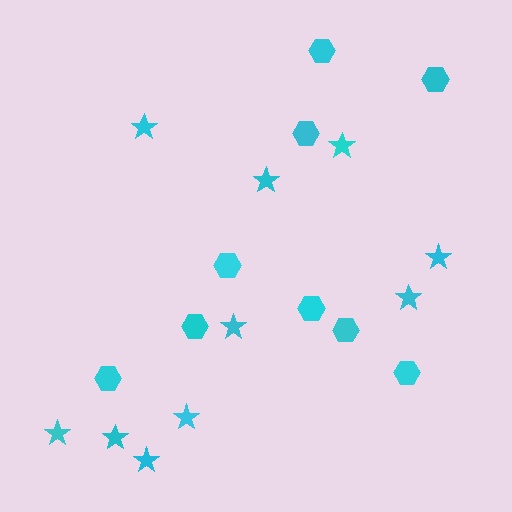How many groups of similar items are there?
There are 2 groups: one group of hexagons (9) and one group of stars (10).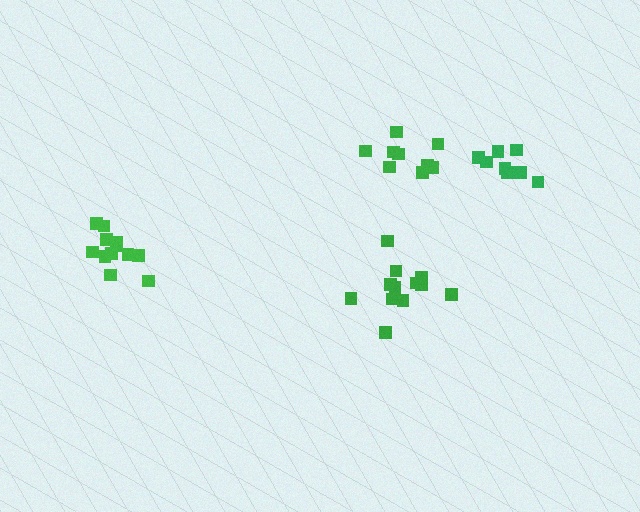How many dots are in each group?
Group 1: 12 dots, Group 2: 9 dots, Group 3: 12 dots, Group 4: 8 dots (41 total).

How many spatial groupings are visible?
There are 4 spatial groupings.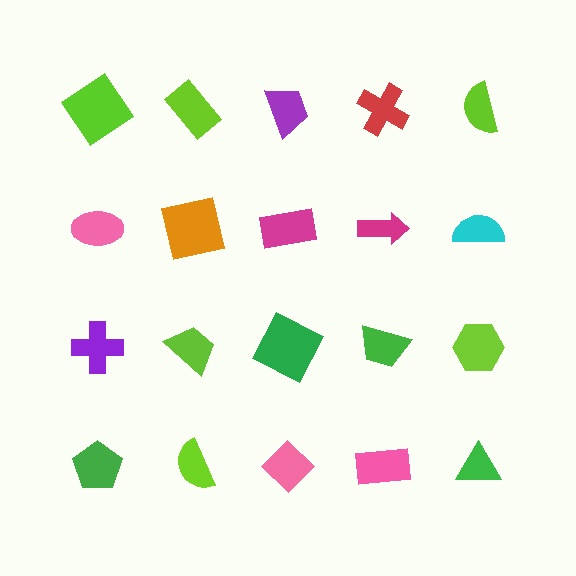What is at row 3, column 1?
A purple cross.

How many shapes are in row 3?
5 shapes.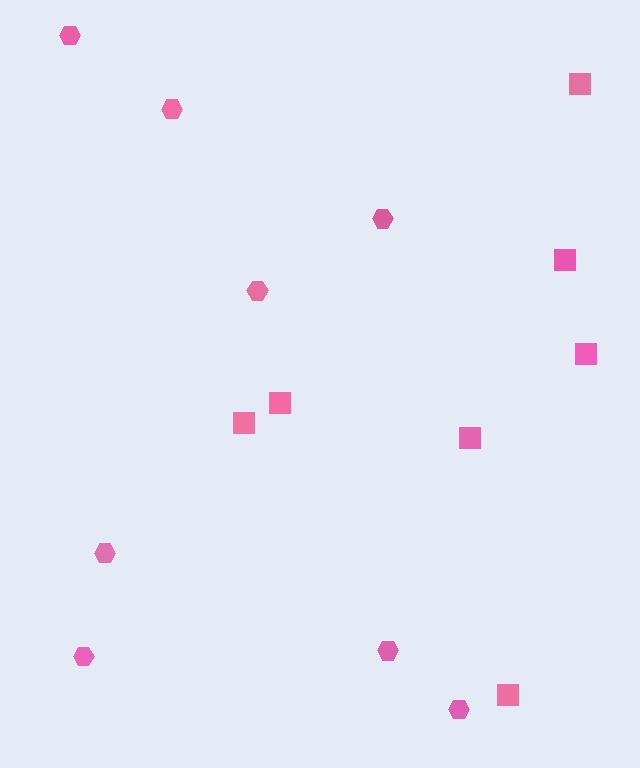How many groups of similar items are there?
There are 2 groups: one group of squares (7) and one group of hexagons (8).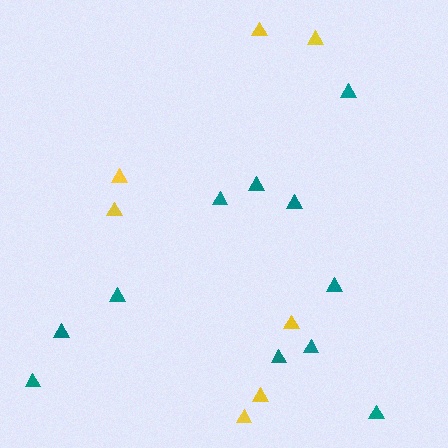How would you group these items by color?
There are 2 groups: one group of yellow triangles (7) and one group of teal triangles (11).